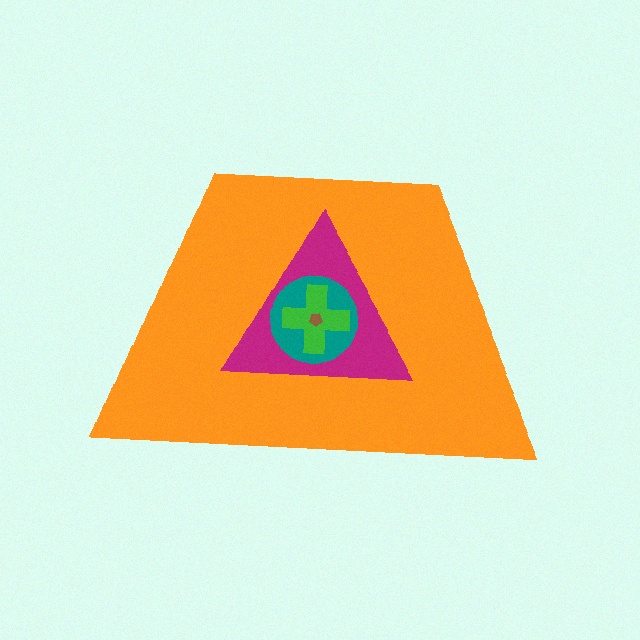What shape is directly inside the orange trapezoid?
The magenta triangle.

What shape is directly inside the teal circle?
The green cross.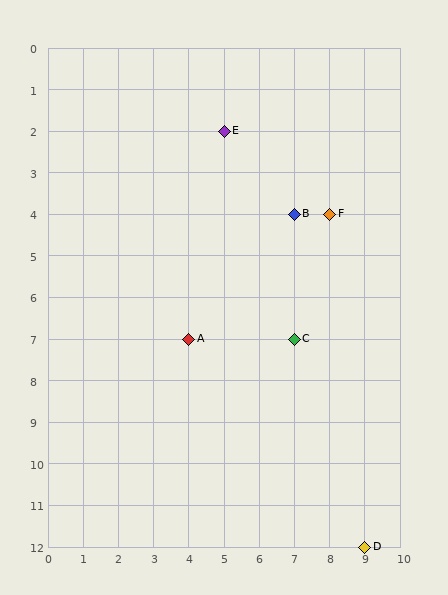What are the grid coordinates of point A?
Point A is at grid coordinates (4, 7).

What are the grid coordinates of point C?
Point C is at grid coordinates (7, 7).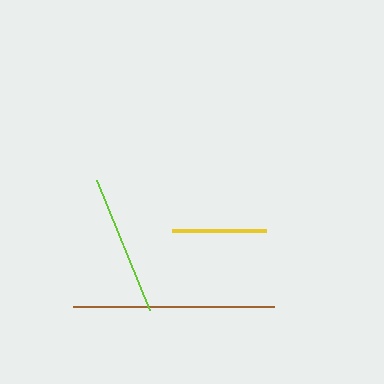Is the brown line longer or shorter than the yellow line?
The brown line is longer than the yellow line.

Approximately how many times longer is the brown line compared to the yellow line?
The brown line is approximately 2.2 times the length of the yellow line.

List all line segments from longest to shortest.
From longest to shortest: brown, lime, yellow.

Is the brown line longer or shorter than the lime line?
The brown line is longer than the lime line.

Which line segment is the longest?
The brown line is the longest at approximately 201 pixels.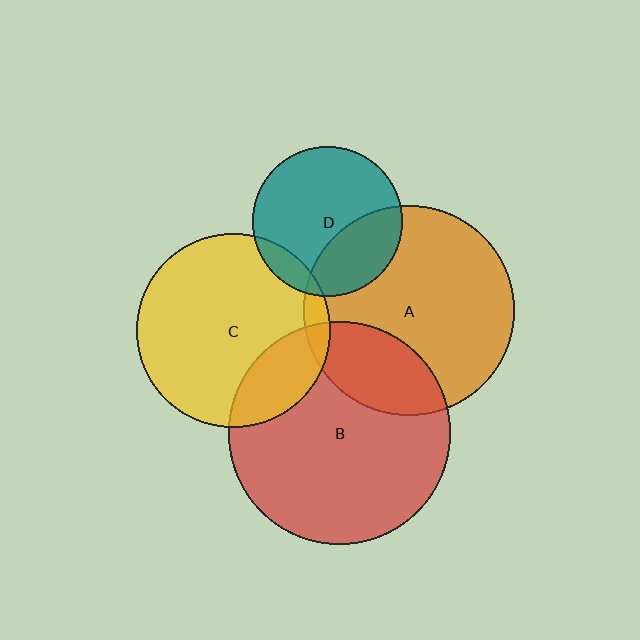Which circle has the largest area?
Circle B (red).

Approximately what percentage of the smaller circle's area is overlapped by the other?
Approximately 30%.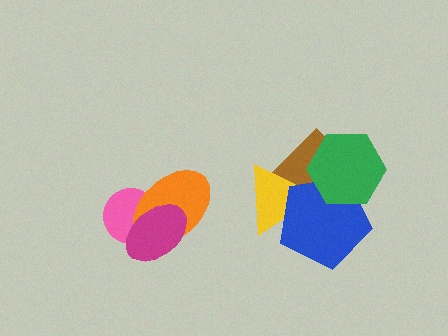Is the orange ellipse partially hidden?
Yes, it is partially covered by another shape.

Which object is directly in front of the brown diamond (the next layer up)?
The yellow triangle is directly in front of the brown diamond.